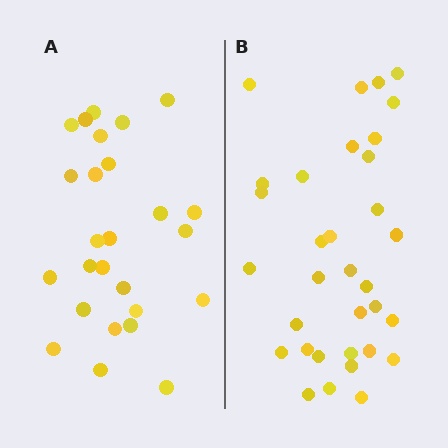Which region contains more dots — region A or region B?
Region B (the right region) has more dots.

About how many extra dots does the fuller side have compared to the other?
Region B has roughly 8 or so more dots than region A.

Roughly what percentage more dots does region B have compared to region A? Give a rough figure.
About 25% more.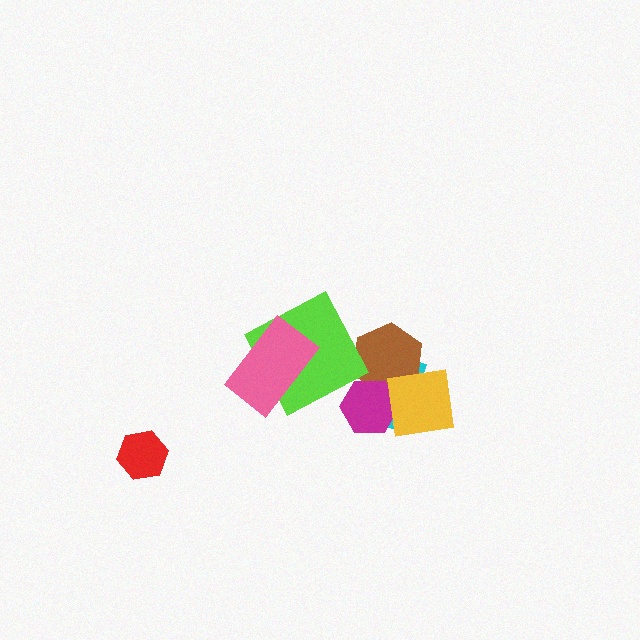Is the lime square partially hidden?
Yes, it is partially covered by another shape.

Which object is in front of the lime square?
The pink rectangle is in front of the lime square.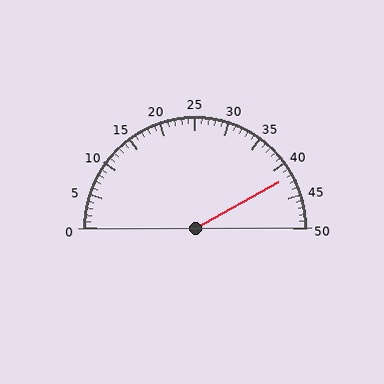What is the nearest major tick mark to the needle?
The nearest major tick mark is 40.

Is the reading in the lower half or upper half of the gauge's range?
The reading is in the upper half of the range (0 to 50).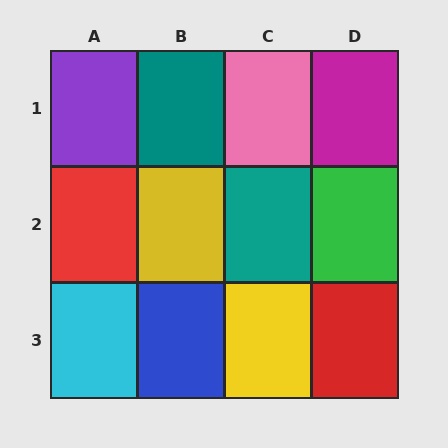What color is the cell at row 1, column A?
Purple.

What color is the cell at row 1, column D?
Magenta.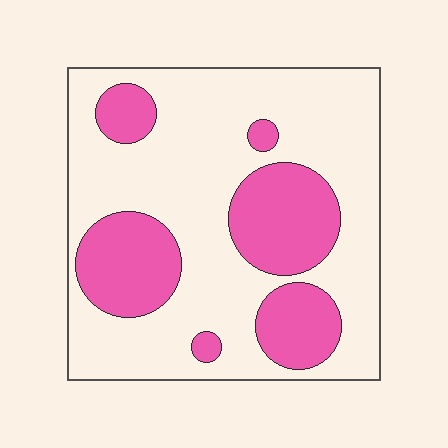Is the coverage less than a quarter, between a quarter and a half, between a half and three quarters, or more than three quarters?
Between a quarter and a half.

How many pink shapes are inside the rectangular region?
6.